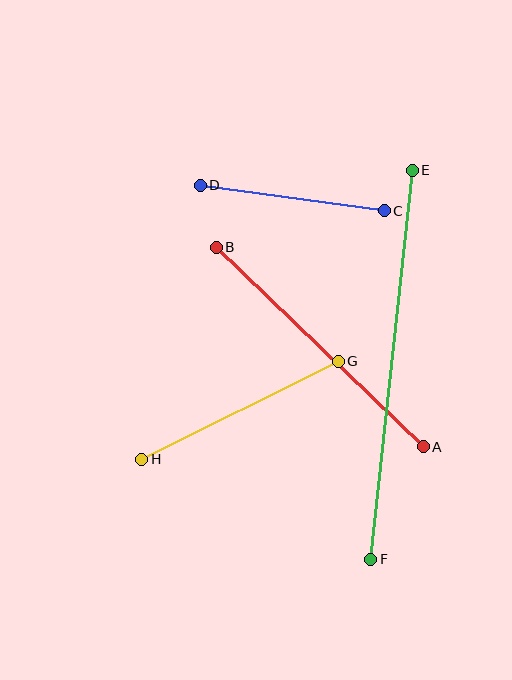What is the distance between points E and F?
The distance is approximately 391 pixels.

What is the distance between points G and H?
The distance is approximately 220 pixels.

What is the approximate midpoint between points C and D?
The midpoint is at approximately (292, 198) pixels.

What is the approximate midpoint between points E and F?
The midpoint is at approximately (392, 365) pixels.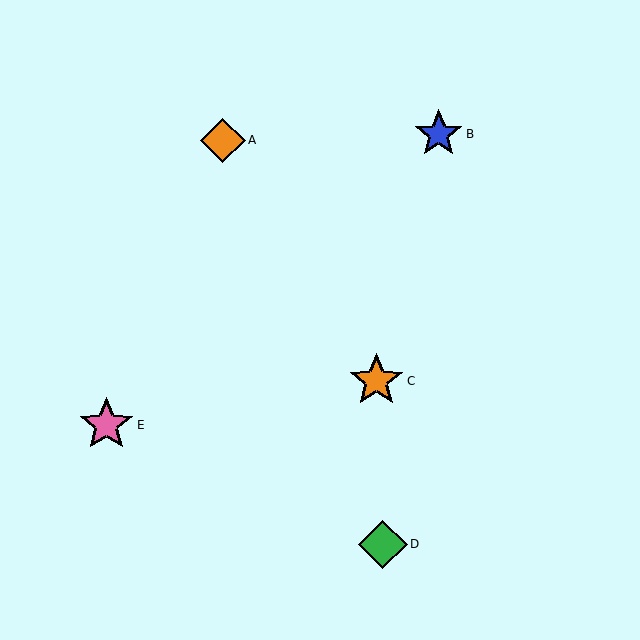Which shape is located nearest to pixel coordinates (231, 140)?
The orange diamond (labeled A) at (223, 140) is nearest to that location.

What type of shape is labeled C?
Shape C is an orange star.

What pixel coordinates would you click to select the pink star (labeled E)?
Click at (106, 425) to select the pink star E.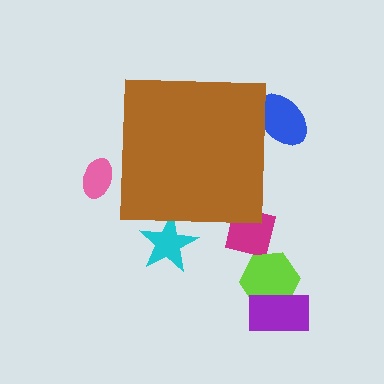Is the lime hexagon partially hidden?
No, the lime hexagon is fully visible.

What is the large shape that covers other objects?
A brown square.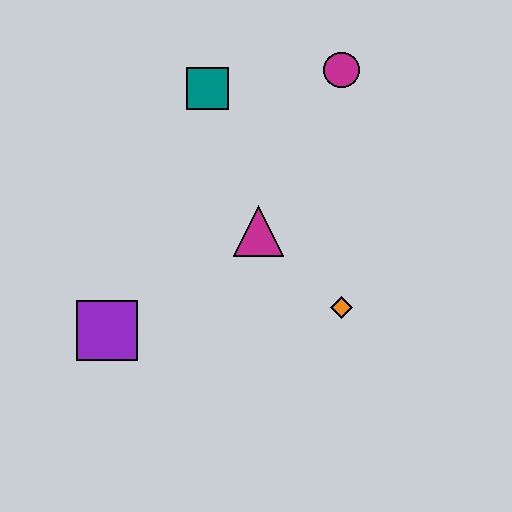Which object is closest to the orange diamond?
The magenta triangle is closest to the orange diamond.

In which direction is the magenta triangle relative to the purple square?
The magenta triangle is to the right of the purple square.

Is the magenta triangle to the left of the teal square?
No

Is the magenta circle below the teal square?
No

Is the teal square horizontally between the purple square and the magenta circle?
Yes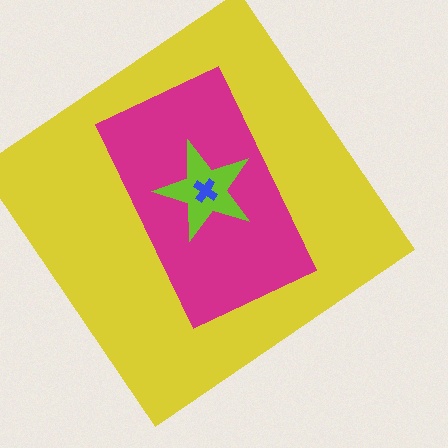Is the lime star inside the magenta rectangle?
Yes.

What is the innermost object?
The blue cross.